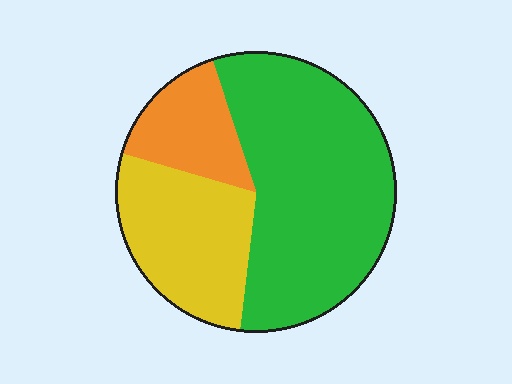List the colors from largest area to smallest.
From largest to smallest: green, yellow, orange.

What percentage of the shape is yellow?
Yellow takes up about one quarter (1/4) of the shape.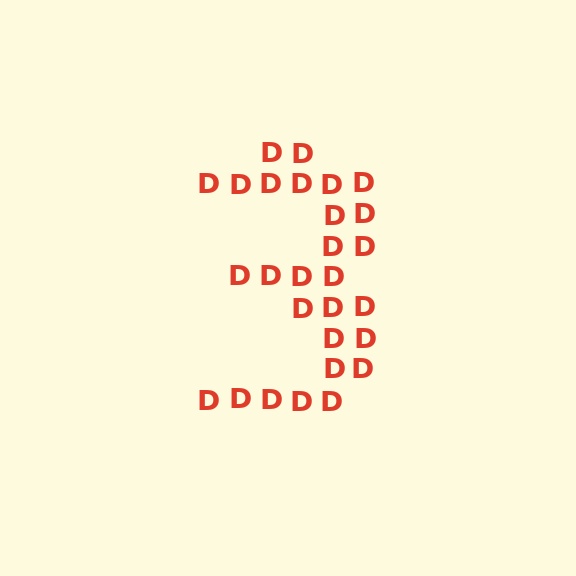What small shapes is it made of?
It is made of small letter D's.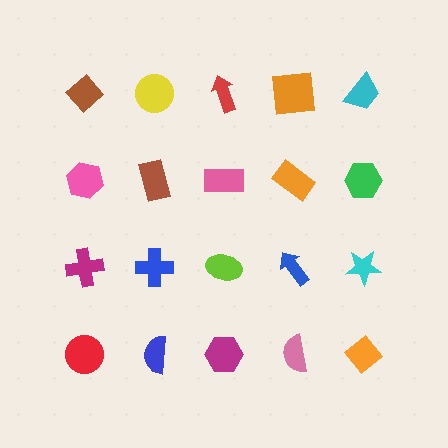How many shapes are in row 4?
5 shapes.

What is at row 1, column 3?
A red arrow.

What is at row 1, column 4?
An orange square.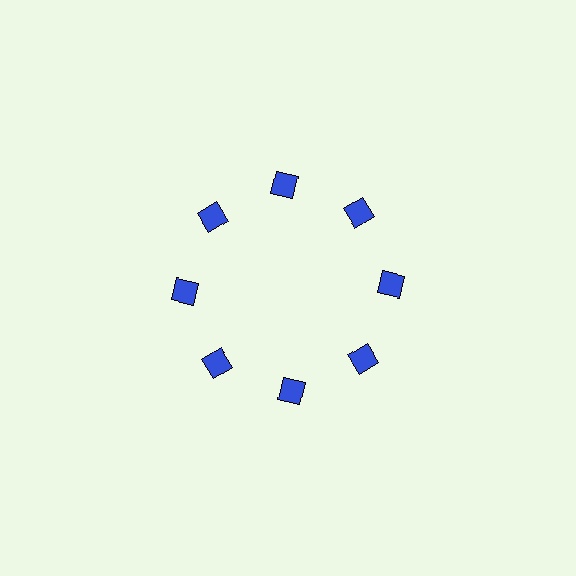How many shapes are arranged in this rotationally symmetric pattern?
There are 8 shapes, arranged in 8 groups of 1.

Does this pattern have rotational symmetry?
Yes, this pattern has 8-fold rotational symmetry. It looks the same after rotating 45 degrees around the center.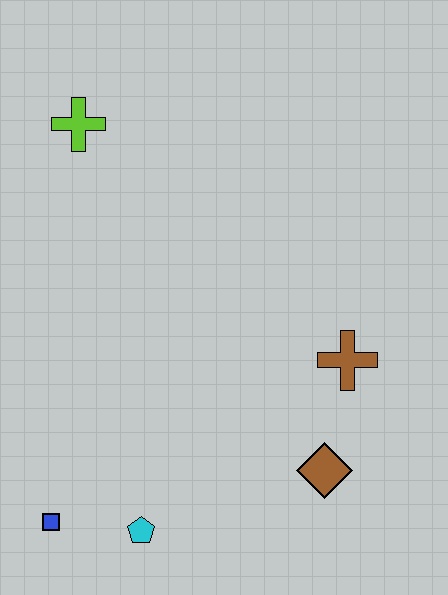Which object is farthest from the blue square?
The lime cross is farthest from the blue square.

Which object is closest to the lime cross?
The brown cross is closest to the lime cross.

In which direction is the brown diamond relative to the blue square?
The brown diamond is to the right of the blue square.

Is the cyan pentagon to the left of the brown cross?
Yes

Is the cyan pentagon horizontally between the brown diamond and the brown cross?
No